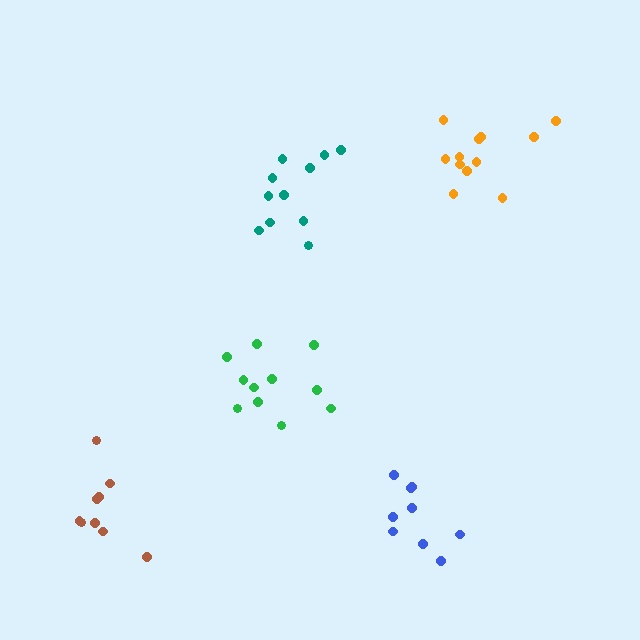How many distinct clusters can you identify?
There are 5 distinct clusters.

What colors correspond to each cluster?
The clusters are colored: teal, orange, blue, green, brown.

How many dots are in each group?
Group 1: 11 dots, Group 2: 12 dots, Group 3: 9 dots, Group 4: 11 dots, Group 5: 9 dots (52 total).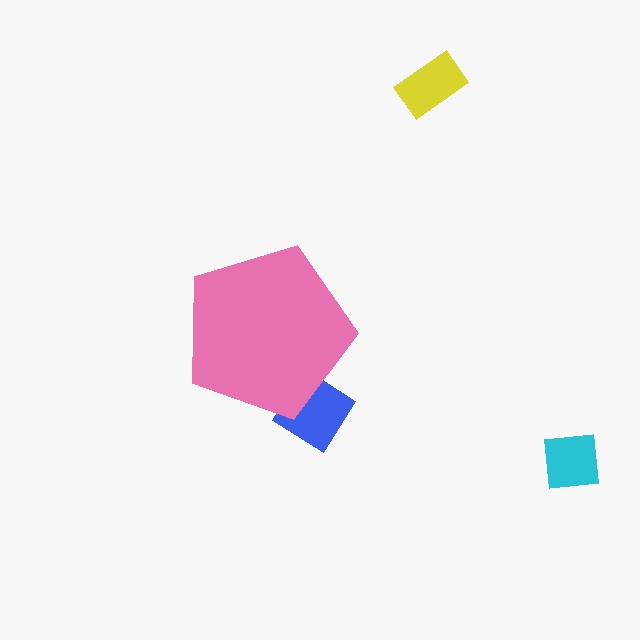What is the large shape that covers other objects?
A pink pentagon.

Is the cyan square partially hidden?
No, the cyan square is fully visible.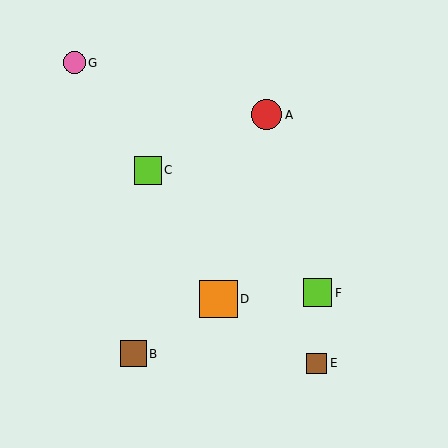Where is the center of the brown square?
The center of the brown square is at (316, 363).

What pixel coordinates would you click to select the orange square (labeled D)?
Click at (219, 299) to select the orange square D.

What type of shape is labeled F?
Shape F is a lime square.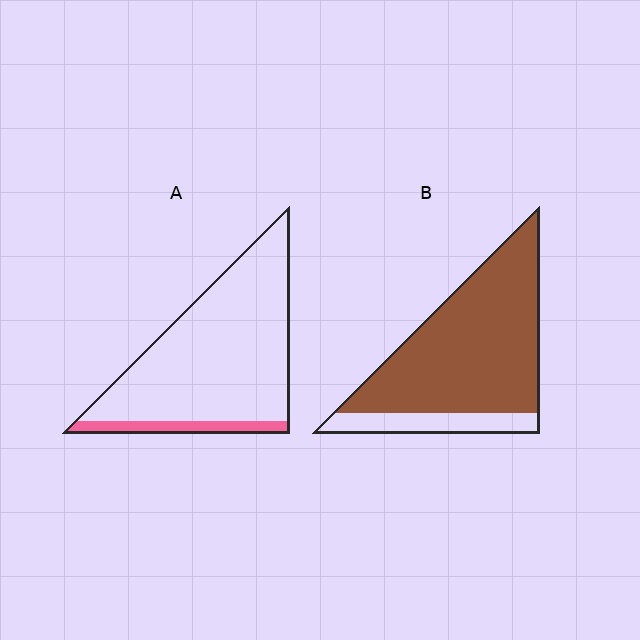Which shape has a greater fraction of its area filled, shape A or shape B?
Shape B.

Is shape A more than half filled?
No.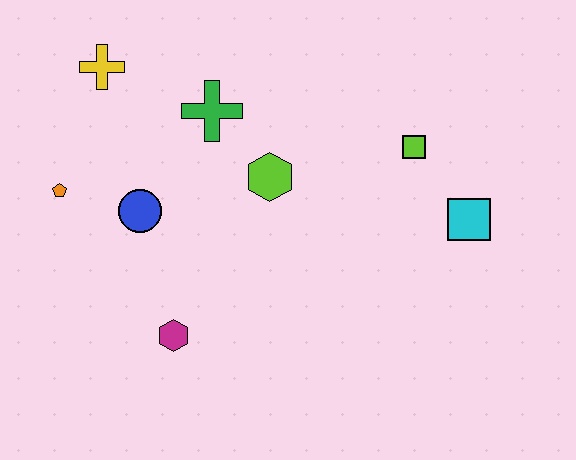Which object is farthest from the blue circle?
The cyan square is farthest from the blue circle.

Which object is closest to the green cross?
The lime hexagon is closest to the green cross.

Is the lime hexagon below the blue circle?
No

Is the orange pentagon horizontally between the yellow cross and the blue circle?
No